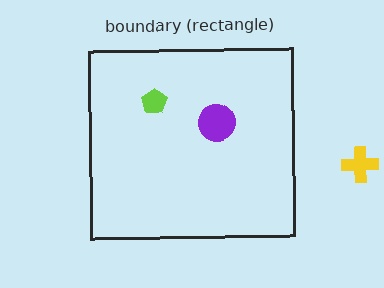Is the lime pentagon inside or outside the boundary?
Inside.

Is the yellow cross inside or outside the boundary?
Outside.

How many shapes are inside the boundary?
2 inside, 1 outside.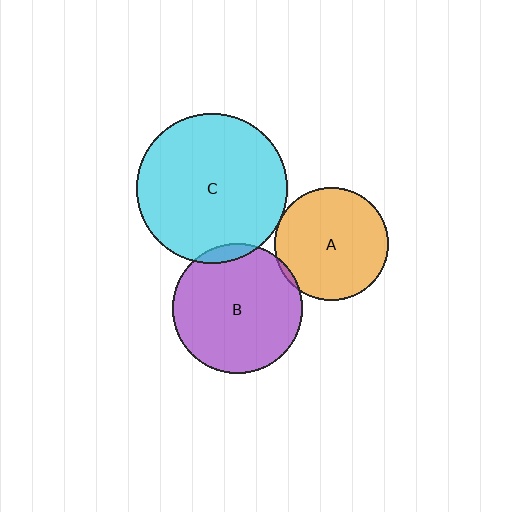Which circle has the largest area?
Circle C (cyan).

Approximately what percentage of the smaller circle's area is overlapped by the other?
Approximately 5%.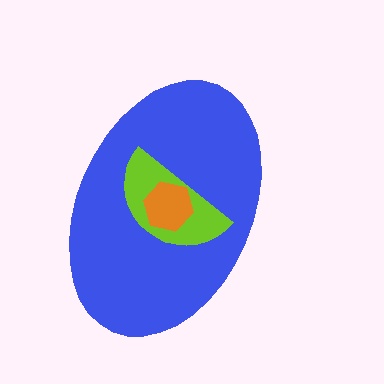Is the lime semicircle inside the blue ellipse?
Yes.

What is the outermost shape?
The blue ellipse.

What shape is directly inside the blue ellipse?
The lime semicircle.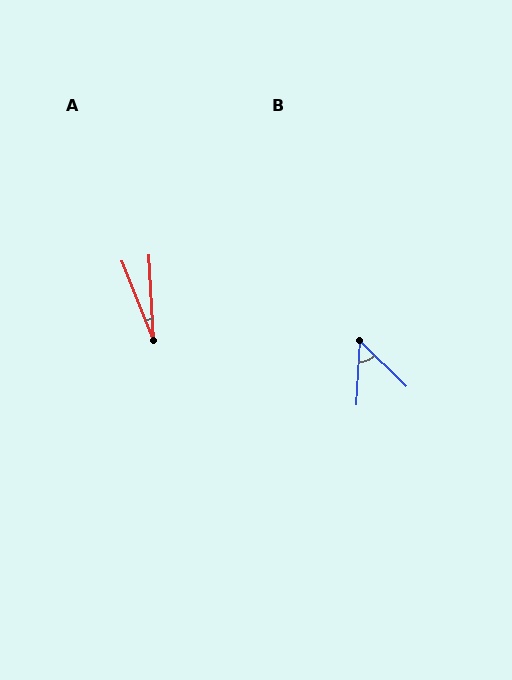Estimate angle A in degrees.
Approximately 18 degrees.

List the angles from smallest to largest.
A (18°), B (49°).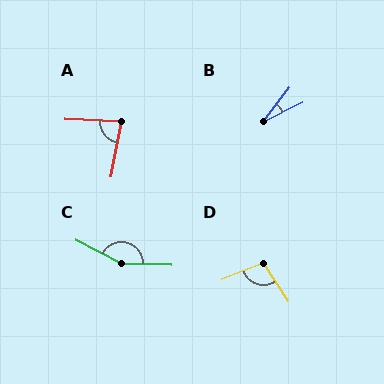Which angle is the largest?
C, at approximately 155 degrees.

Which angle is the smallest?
B, at approximately 27 degrees.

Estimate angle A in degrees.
Approximately 82 degrees.